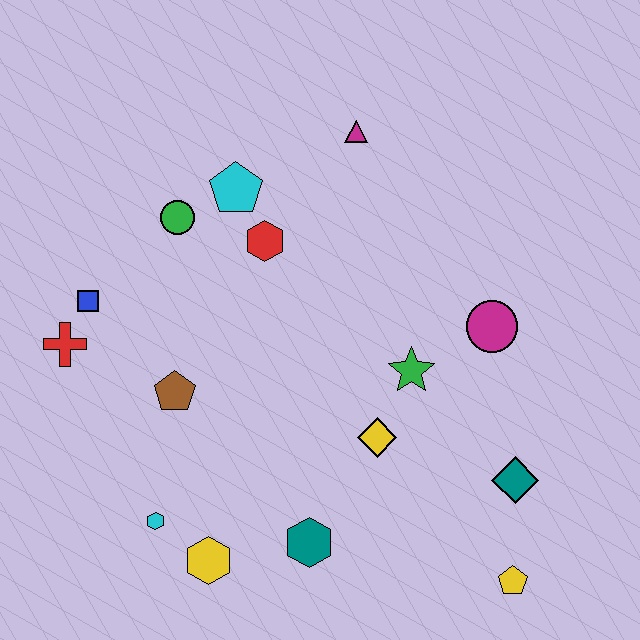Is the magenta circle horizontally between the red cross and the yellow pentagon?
Yes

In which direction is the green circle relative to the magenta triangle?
The green circle is to the left of the magenta triangle.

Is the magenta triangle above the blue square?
Yes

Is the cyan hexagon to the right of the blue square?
Yes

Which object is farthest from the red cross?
The yellow pentagon is farthest from the red cross.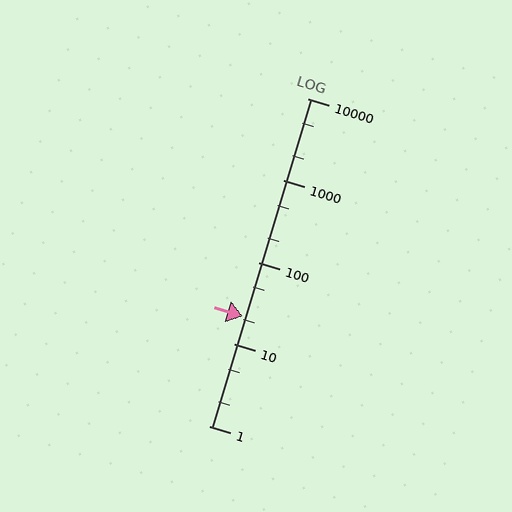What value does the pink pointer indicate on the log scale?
The pointer indicates approximately 22.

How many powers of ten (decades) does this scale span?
The scale spans 4 decades, from 1 to 10000.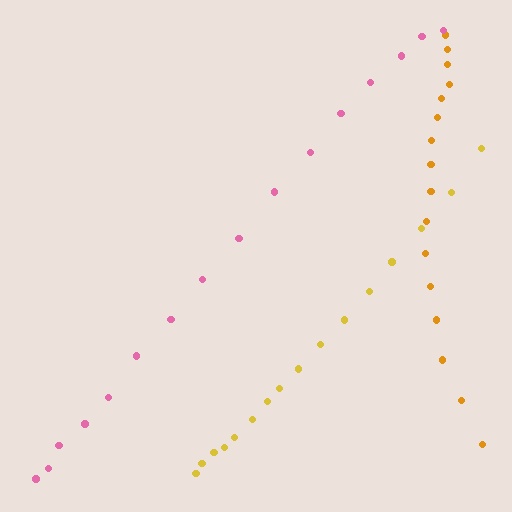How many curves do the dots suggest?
There are 3 distinct paths.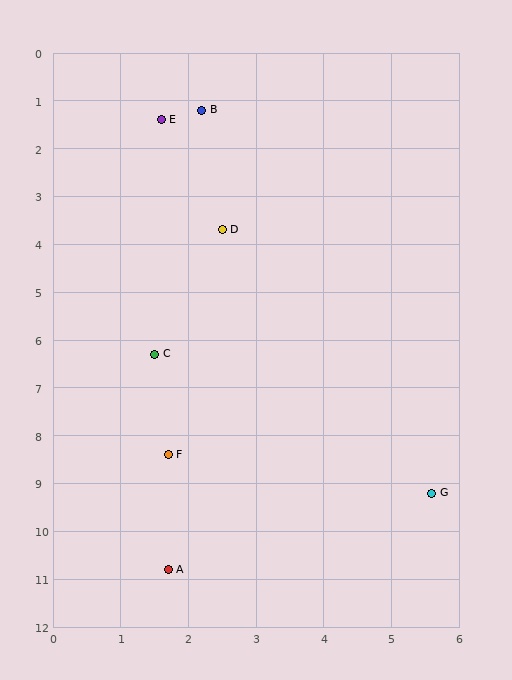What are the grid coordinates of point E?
Point E is at approximately (1.6, 1.4).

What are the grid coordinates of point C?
Point C is at approximately (1.5, 6.3).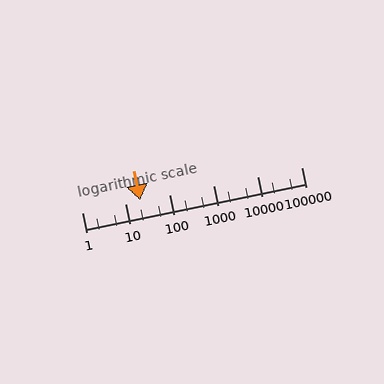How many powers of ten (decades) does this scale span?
The scale spans 5 decades, from 1 to 100000.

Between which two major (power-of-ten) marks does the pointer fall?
The pointer is between 10 and 100.